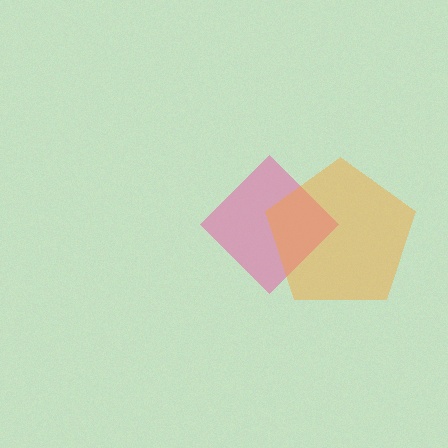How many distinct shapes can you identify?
There are 2 distinct shapes: a pink diamond, an orange pentagon.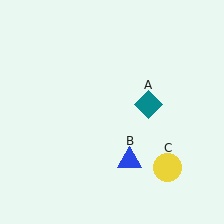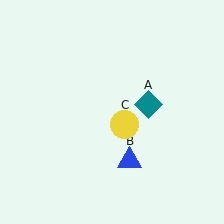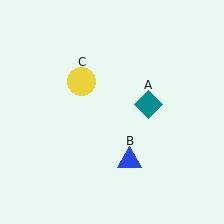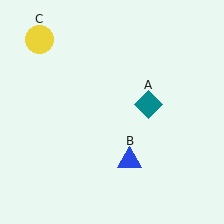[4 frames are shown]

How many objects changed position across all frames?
1 object changed position: yellow circle (object C).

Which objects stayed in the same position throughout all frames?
Teal diamond (object A) and blue triangle (object B) remained stationary.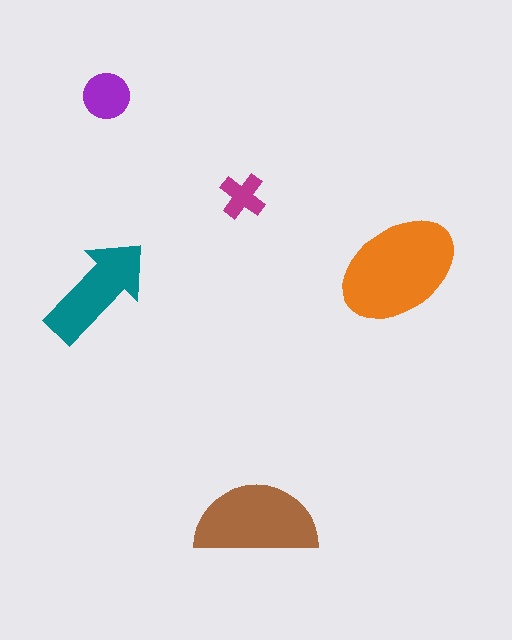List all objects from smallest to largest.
The magenta cross, the purple circle, the teal arrow, the brown semicircle, the orange ellipse.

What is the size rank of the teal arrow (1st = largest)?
3rd.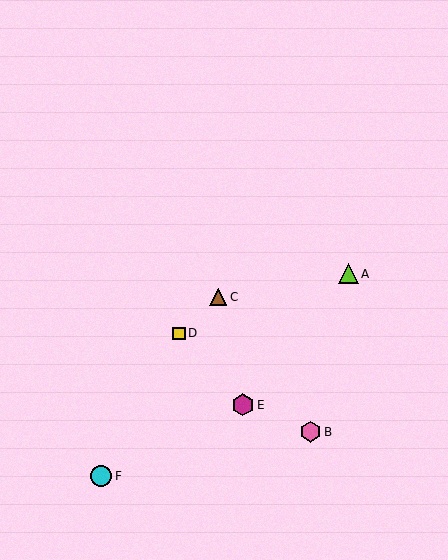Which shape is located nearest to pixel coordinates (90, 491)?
The cyan circle (labeled F) at (101, 476) is nearest to that location.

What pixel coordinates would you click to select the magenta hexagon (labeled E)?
Click at (243, 405) to select the magenta hexagon E.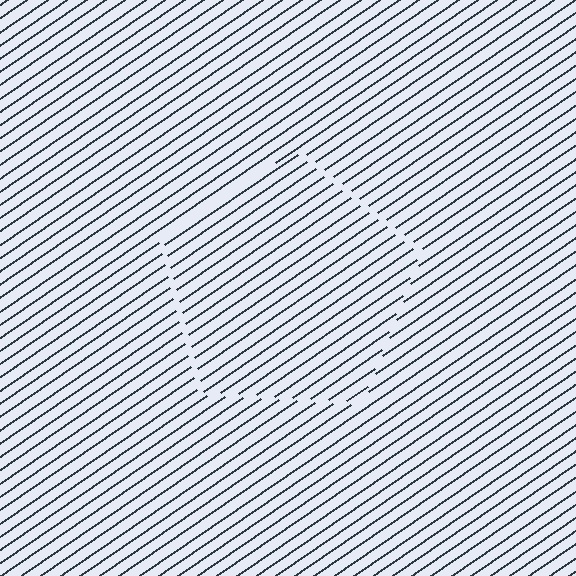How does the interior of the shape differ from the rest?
The interior of the shape contains the same grating, shifted by half a period — the contour is defined by the phase discontinuity where line-ends from the inner and outer gratings abut.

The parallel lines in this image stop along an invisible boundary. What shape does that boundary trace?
An illusory pentagon. The interior of the shape contains the same grating, shifted by half a period — the contour is defined by the phase discontinuity where line-ends from the inner and outer gratings abut.